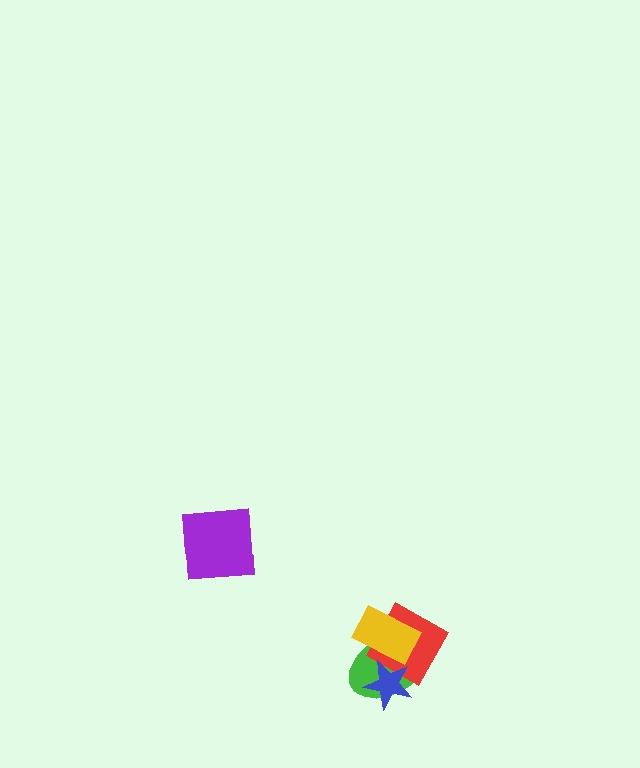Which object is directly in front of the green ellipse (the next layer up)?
The red square is directly in front of the green ellipse.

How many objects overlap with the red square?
3 objects overlap with the red square.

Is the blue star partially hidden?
Yes, it is partially covered by another shape.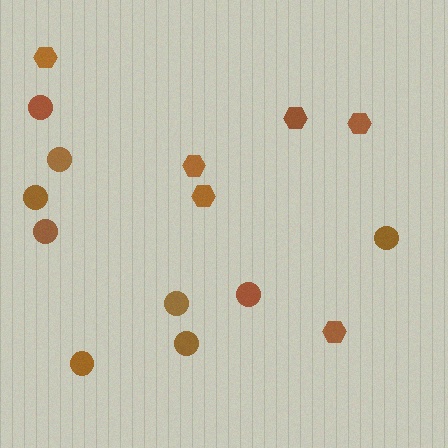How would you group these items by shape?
There are 2 groups: one group of hexagons (6) and one group of circles (9).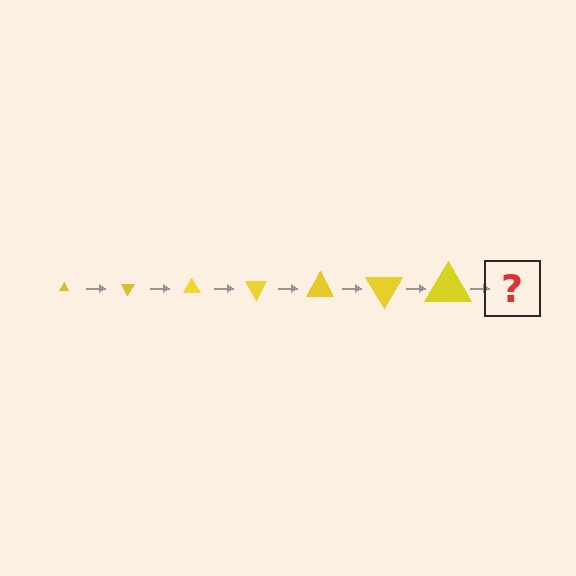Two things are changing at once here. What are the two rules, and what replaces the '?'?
The two rules are that the triangle grows larger each step and it rotates 60 degrees each step. The '?' should be a triangle, larger than the previous one and rotated 420 degrees from the start.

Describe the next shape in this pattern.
It should be a triangle, larger than the previous one and rotated 420 degrees from the start.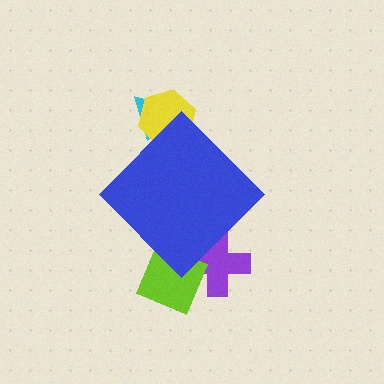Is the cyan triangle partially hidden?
Yes, the cyan triangle is partially hidden behind the blue diamond.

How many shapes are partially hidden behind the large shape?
4 shapes are partially hidden.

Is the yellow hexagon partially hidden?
Yes, the yellow hexagon is partially hidden behind the blue diamond.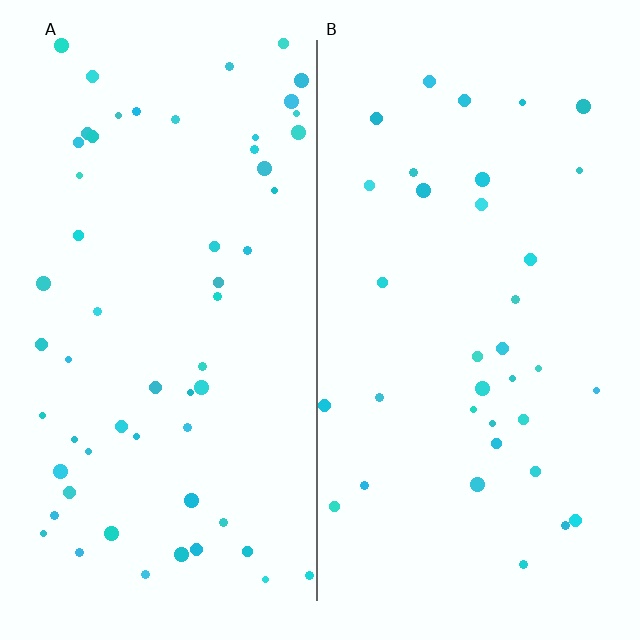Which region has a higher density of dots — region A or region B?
A (the left).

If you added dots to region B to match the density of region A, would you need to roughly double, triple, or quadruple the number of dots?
Approximately double.